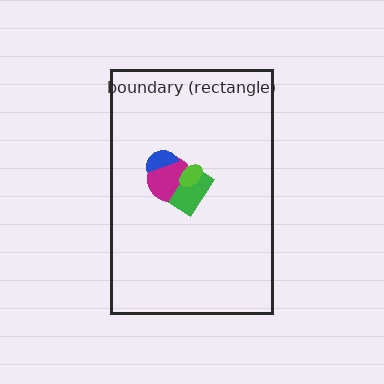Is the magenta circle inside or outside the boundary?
Inside.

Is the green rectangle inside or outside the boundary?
Inside.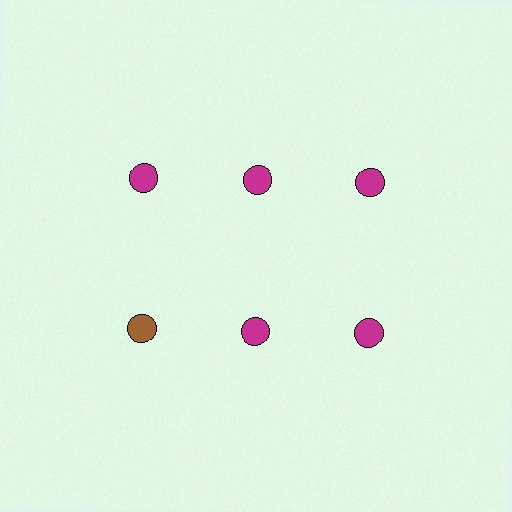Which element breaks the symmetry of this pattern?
The brown circle in the second row, leftmost column breaks the symmetry. All other shapes are magenta circles.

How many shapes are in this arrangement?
There are 6 shapes arranged in a grid pattern.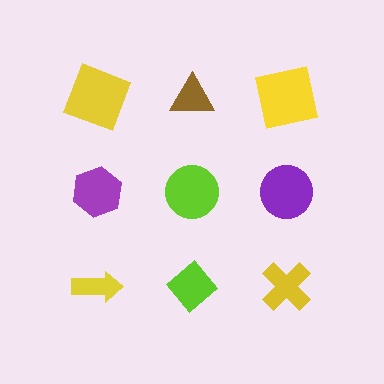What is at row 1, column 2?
A brown triangle.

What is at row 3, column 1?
A yellow arrow.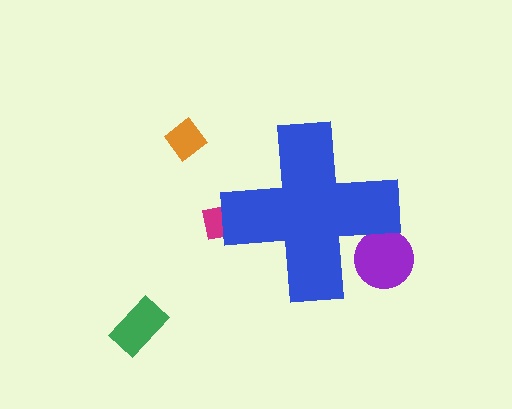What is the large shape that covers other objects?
A blue cross.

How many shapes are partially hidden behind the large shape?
2 shapes are partially hidden.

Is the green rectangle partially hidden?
No, the green rectangle is fully visible.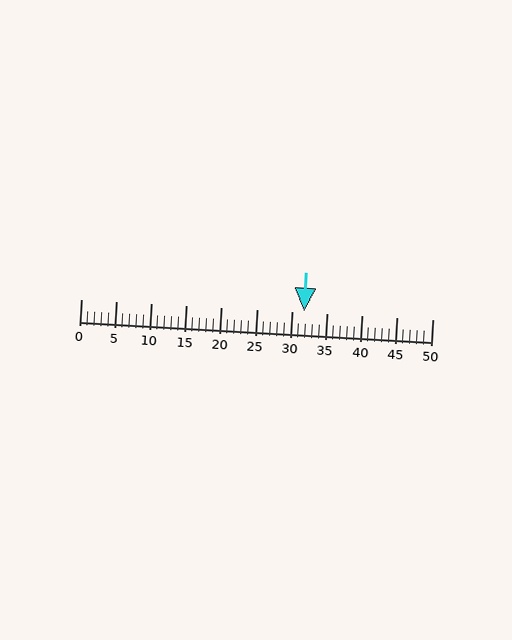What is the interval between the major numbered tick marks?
The major tick marks are spaced 5 units apart.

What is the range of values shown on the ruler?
The ruler shows values from 0 to 50.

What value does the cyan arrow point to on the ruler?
The cyan arrow points to approximately 32.